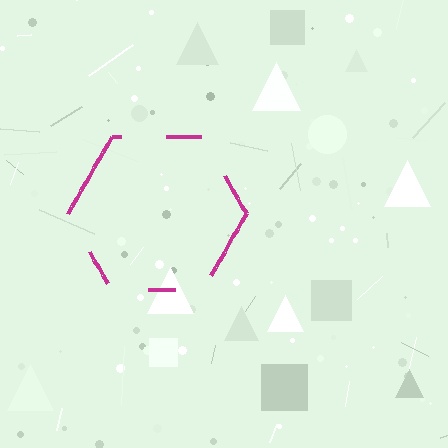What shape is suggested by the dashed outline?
The dashed outline suggests a hexagon.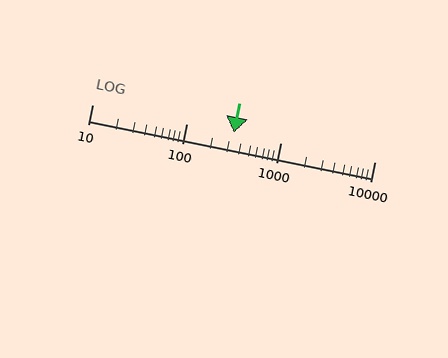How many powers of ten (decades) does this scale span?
The scale spans 3 decades, from 10 to 10000.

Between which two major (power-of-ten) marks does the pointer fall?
The pointer is between 100 and 1000.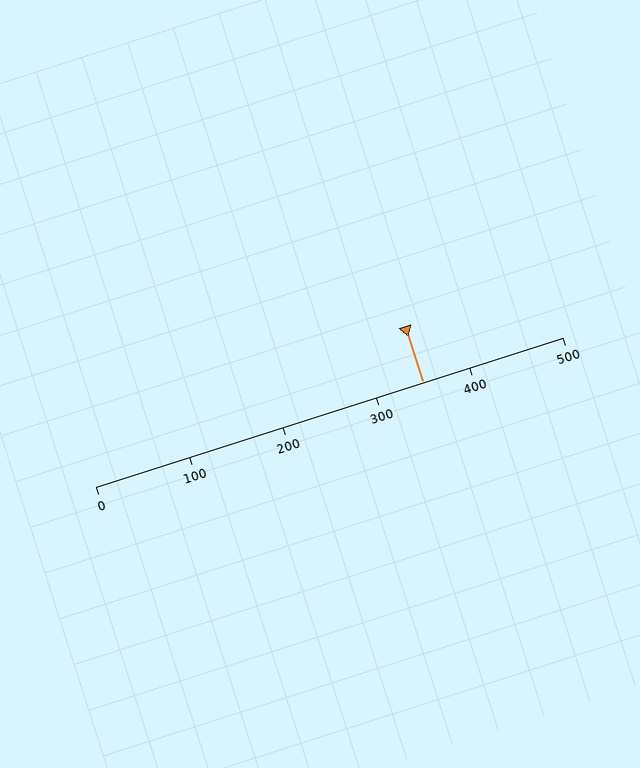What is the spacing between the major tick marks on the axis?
The major ticks are spaced 100 apart.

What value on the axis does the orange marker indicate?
The marker indicates approximately 350.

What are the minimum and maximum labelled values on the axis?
The axis runs from 0 to 500.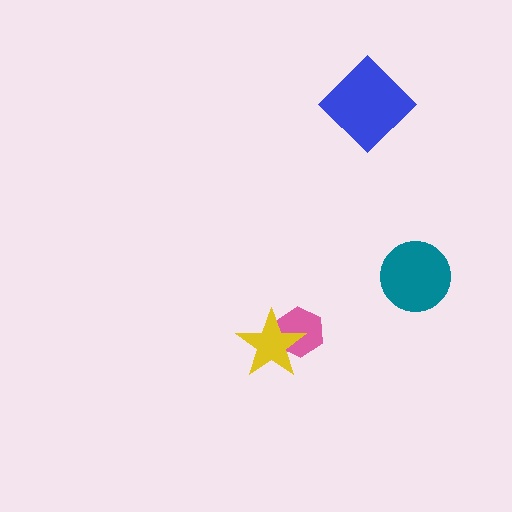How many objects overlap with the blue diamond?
0 objects overlap with the blue diamond.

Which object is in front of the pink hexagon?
The yellow star is in front of the pink hexagon.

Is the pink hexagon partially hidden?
Yes, it is partially covered by another shape.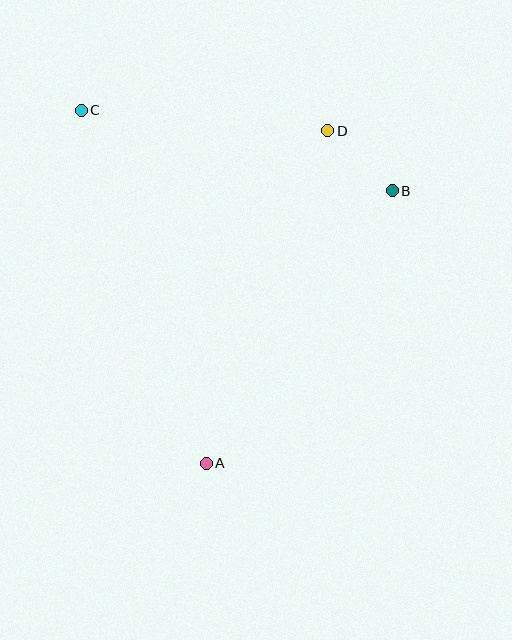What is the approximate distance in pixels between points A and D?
The distance between A and D is approximately 353 pixels.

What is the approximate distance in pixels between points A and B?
The distance between A and B is approximately 329 pixels.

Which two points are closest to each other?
Points B and D are closest to each other.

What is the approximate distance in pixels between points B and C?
The distance between B and C is approximately 321 pixels.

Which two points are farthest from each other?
Points A and C are farthest from each other.